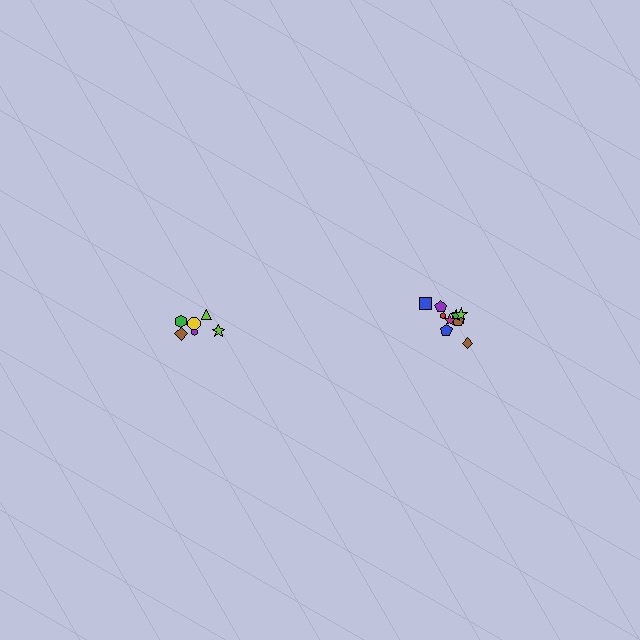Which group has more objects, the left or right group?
The right group.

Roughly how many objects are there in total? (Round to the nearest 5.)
Roughly 15 objects in total.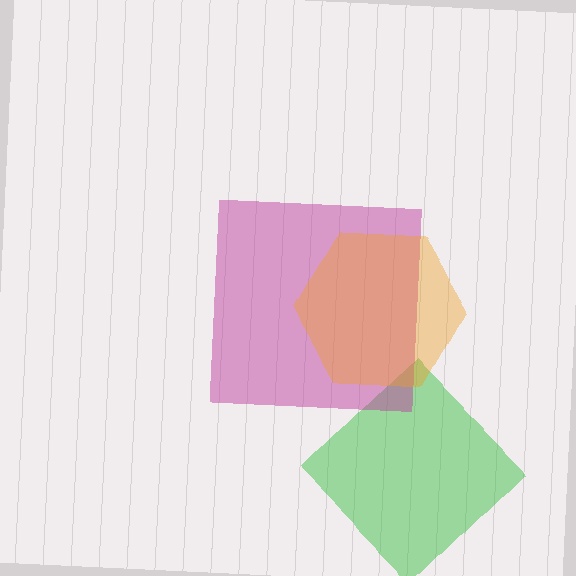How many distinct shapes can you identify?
There are 3 distinct shapes: a green diamond, a magenta square, an orange hexagon.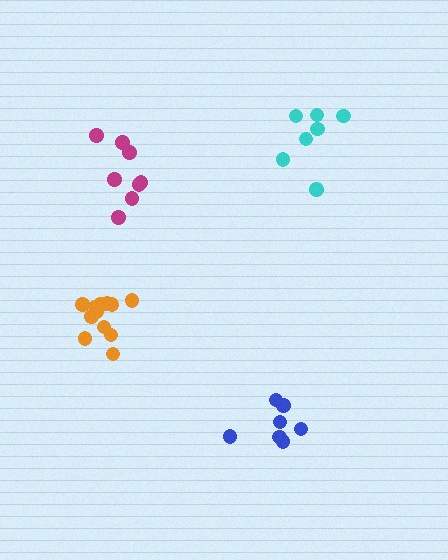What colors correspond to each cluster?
The clusters are colored: blue, orange, cyan, magenta.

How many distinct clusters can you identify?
There are 4 distinct clusters.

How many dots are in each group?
Group 1: 7 dots, Group 2: 12 dots, Group 3: 7 dots, Group 4: 8 dots (34 total).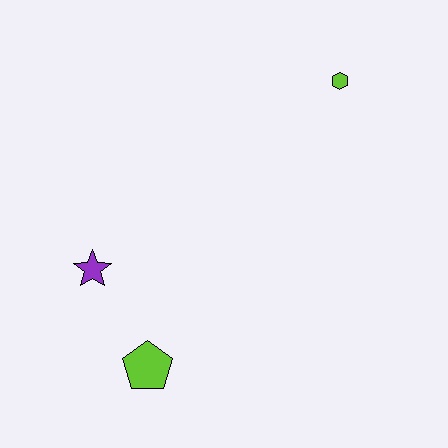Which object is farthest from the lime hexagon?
The lime pentagon is farthest from the lime hexagon.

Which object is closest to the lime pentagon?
The purple star is closest to the lime pentagon.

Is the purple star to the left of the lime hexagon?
Yes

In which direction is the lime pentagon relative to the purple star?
The lime pentagon is below the purple star.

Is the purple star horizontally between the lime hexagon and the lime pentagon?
No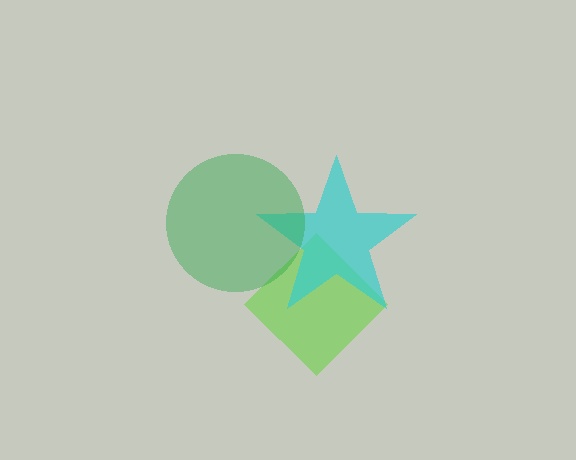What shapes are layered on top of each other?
The layered shapes are: a lime diamond, a cyan star, a green circle.